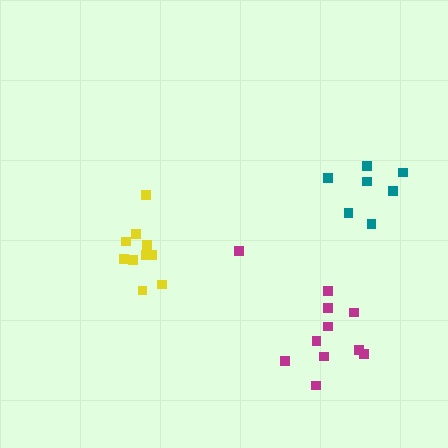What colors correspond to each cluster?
The clusters are colored: yellow, teal, magenta.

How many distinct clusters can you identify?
There are 3 distinct clusters.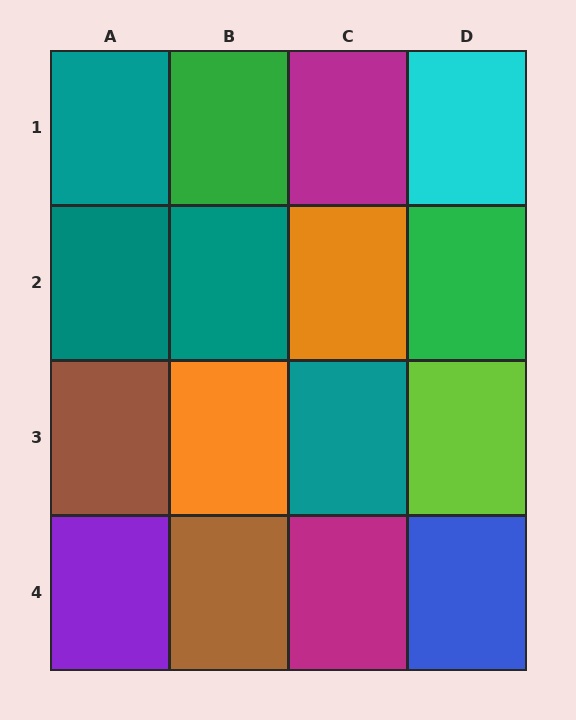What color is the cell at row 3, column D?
Lime.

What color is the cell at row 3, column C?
Teal.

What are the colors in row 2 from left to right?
Teal, teal, orange, green.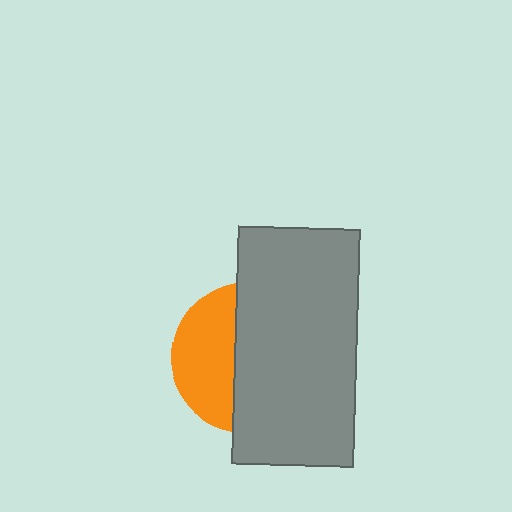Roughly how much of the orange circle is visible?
A small part of it is visible (roughly 40%).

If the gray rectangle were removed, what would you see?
You would see the complete orange circle.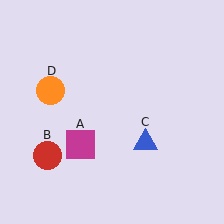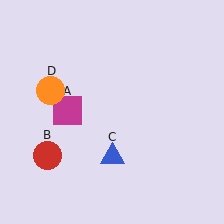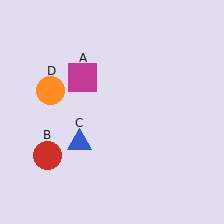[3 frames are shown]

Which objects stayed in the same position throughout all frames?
Red circle (object B) and orange circle (object D) remained stationary.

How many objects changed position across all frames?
2 objects changed position: magenta square (object A), blue triangle (object C).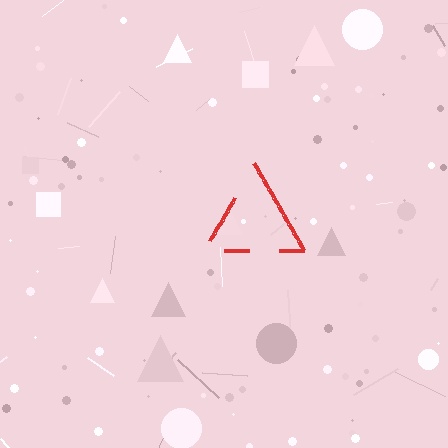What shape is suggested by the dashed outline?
The dashed outline suggests a triangle.